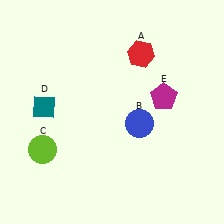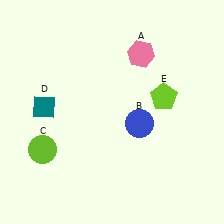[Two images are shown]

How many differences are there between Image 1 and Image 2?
There are 2 differences between the two images.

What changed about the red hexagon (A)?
In Image 1, A is red. In Image 2, it changed to pink.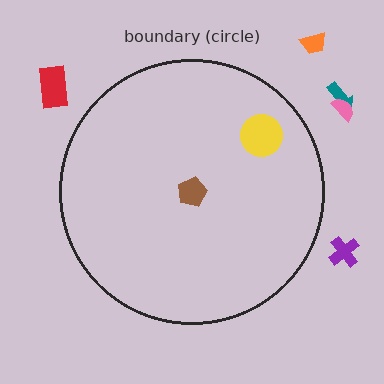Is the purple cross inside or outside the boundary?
Outside.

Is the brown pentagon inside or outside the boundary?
Inside.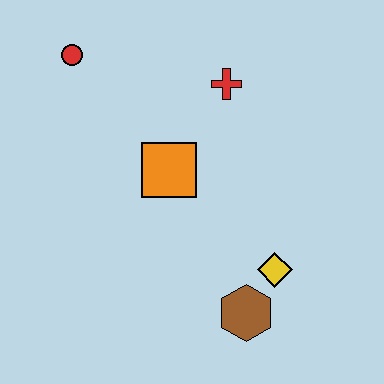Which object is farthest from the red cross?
The brown hexagon is farthest from the red cross.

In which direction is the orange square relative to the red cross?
The orange square is below the red cross.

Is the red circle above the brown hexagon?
Yes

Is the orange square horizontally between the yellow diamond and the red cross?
No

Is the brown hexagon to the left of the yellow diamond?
Yes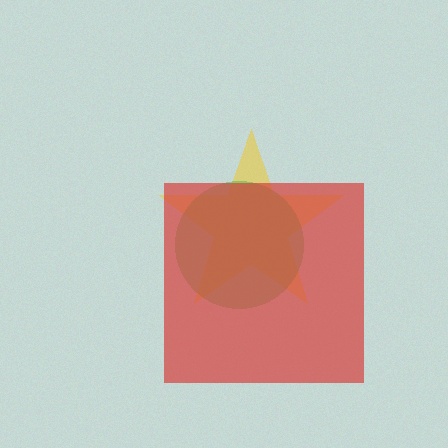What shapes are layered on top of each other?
The layered shapes are: a yellow star, a green circle, a red square.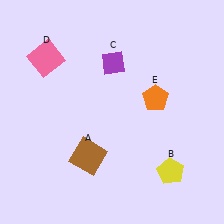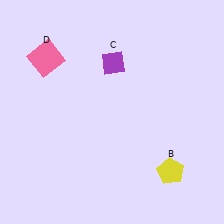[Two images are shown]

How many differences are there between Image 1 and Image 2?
There are 2 differences between the two images.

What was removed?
The brown square (A), the orange pentagon (E) were removed in Image 2.